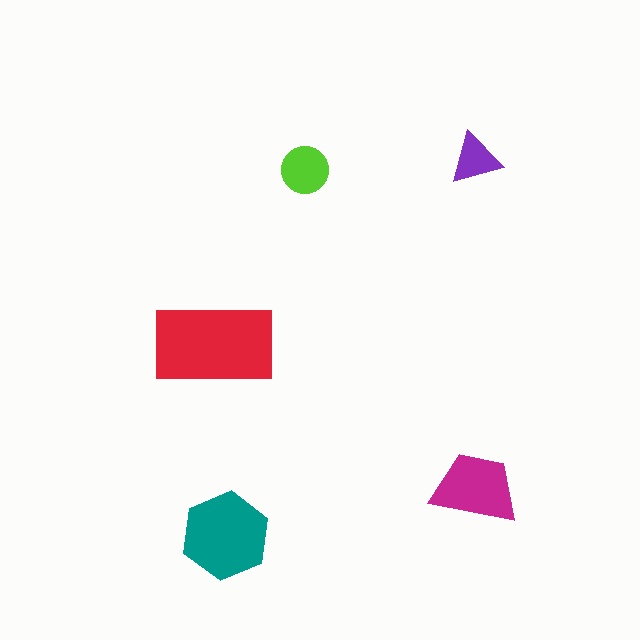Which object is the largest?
The red rectangle.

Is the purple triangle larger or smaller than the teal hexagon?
Smaller.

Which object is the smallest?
The purple triangle.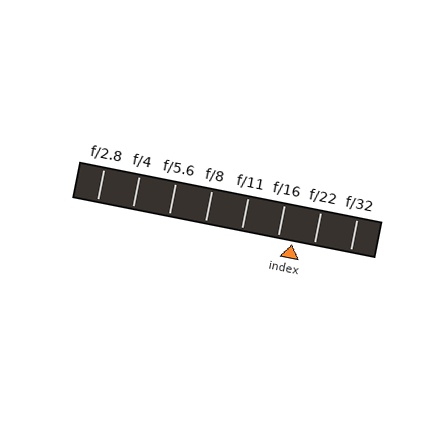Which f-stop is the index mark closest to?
The index mark is closest to f/16.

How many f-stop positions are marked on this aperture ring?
There are 8 f-stop positions marked.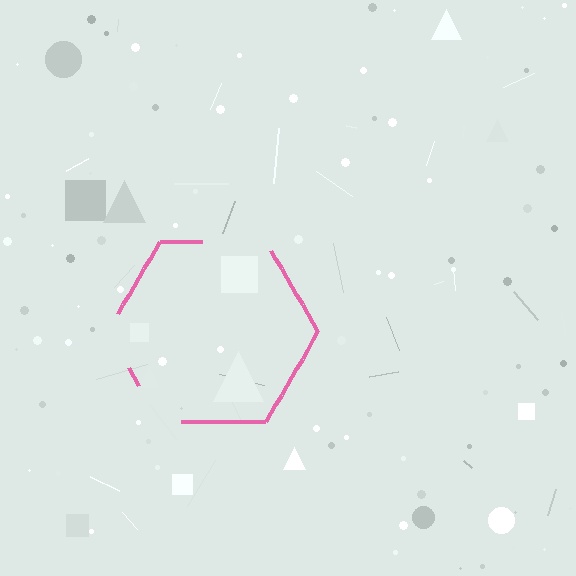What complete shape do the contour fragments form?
The contour fragments form a hexagon.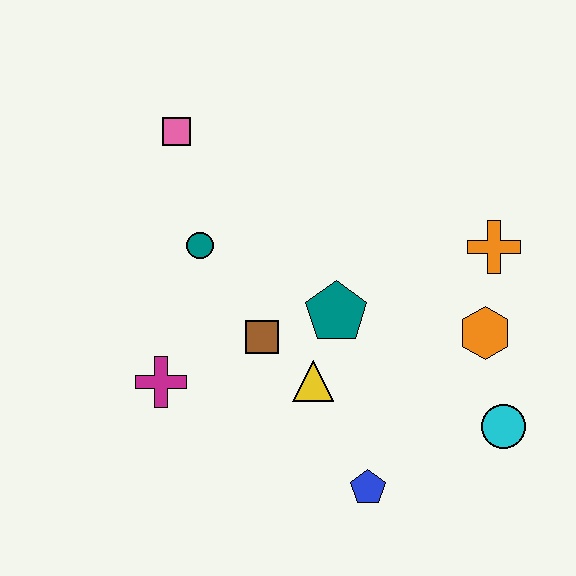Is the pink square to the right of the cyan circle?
No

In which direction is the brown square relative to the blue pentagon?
The brown square is above the blue pentagon.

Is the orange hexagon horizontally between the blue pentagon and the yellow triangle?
No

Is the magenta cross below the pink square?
Yes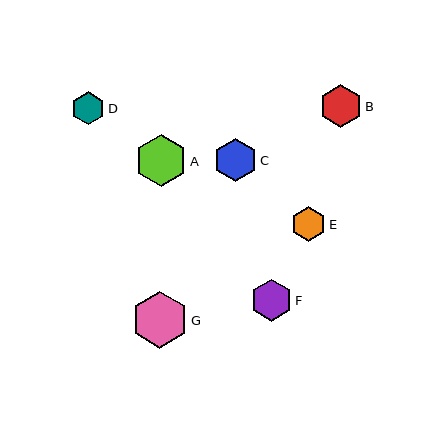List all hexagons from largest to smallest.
From largest to smallest: G, A, C, B, F, E, D.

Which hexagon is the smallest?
Hexagon D is the smallest with a size of approximately 33 pixels.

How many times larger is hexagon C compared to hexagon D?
Hexagon C is approximately 1.3 times the size of hexagon D.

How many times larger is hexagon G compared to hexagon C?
Hexagon G is approximately 1.3 times the size of hexagon C.